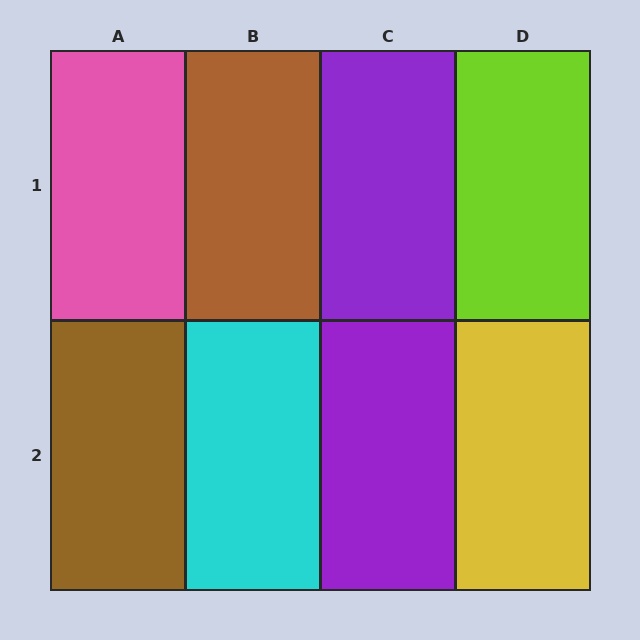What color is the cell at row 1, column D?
Lime.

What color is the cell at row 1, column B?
Brown.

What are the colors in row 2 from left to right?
Brown, cyan, purple, yellow.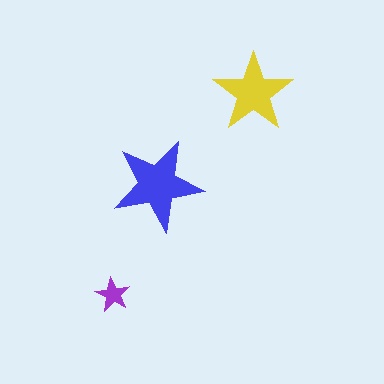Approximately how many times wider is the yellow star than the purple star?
About 2.5 times wider.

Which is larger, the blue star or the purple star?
The blue one.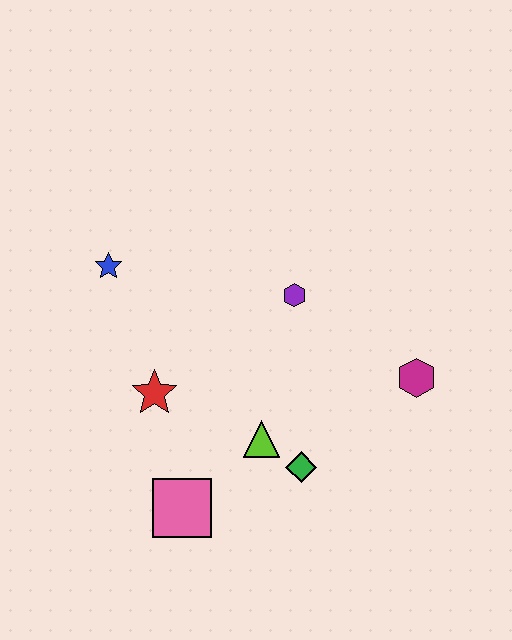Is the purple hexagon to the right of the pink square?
Yes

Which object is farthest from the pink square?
The magenta hexagon is farthest from the pink square.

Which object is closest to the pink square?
The lime triangle is closest to the pink square.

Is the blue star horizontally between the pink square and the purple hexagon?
No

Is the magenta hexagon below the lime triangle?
No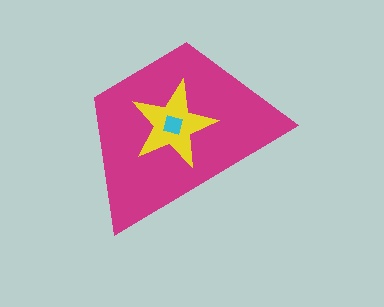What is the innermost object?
The cyan square.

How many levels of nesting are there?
3.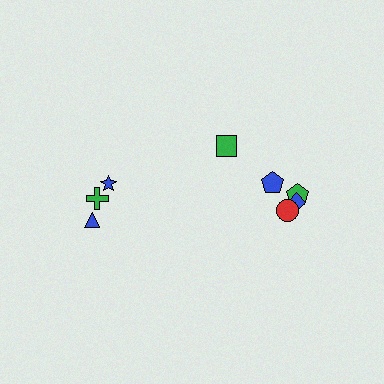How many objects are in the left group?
There are 3 objects.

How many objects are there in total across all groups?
There are 8 objects.